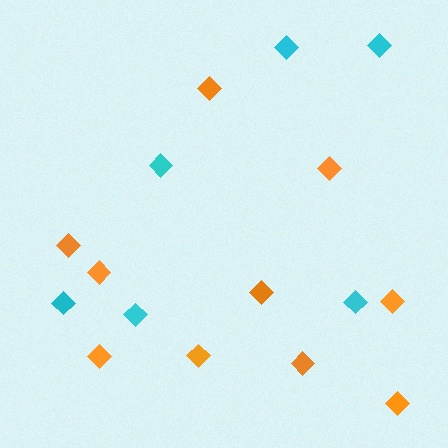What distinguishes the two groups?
There are 2 groups: one group of cyan diamonds (6) and one group of orange diamonds (10).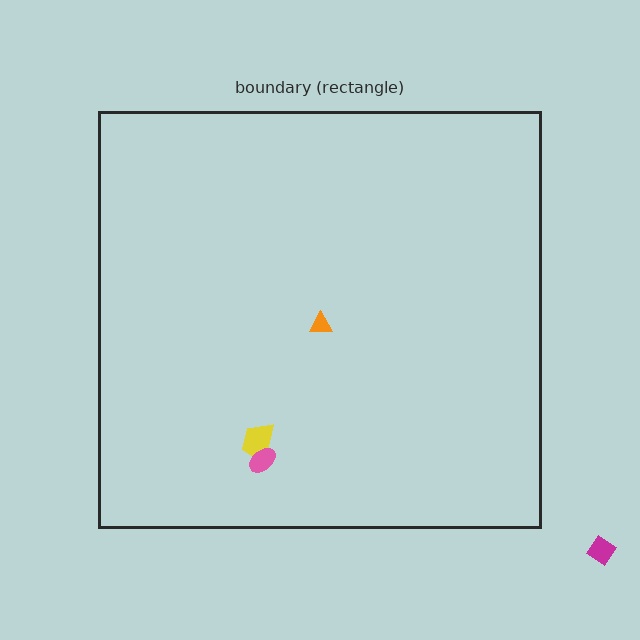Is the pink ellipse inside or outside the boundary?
Inside.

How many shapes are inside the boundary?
3 inside, 1 outside.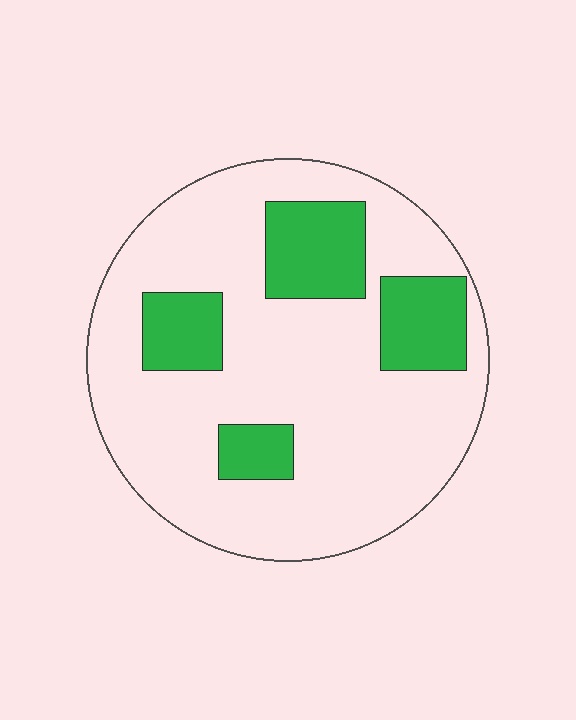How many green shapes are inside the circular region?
4.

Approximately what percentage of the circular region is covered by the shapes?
Approximately 20%.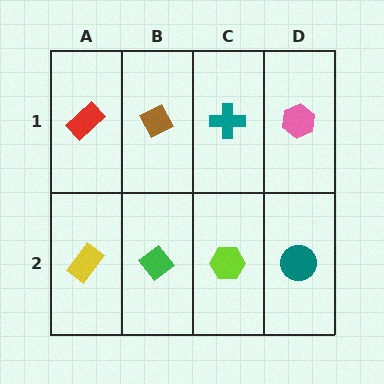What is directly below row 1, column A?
A yellow rectangle.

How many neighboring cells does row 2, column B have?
3.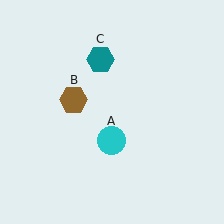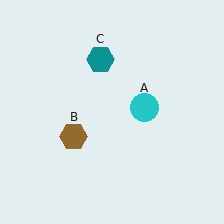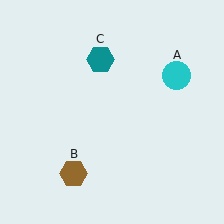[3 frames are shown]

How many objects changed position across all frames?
2 objects changed position: cyan circle (object A), brown hexagon (object B).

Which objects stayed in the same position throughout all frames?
Teal hexagon (object C) remained stationary.